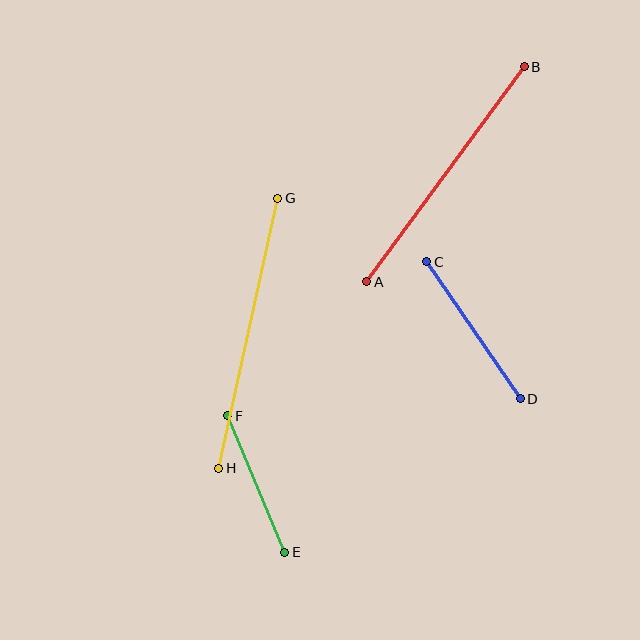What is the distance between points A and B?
The distance is approximately 266 pixels.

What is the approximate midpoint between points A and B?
The midpoint is at approximately (445, 174) pixels.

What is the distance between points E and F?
The distance is approximately 148 pixels.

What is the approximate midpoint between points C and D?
The midpoint is at approximately (473, 330) pixels.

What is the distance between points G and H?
The distance is approximately 277 pixels.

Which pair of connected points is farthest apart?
Points G and H are farthest apart.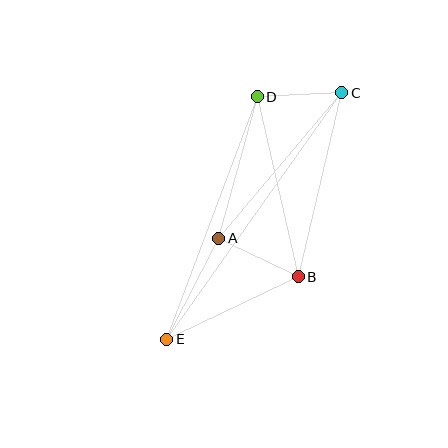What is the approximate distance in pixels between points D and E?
The distance between D and E is approximately 259 pixels.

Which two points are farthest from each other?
Points C and E are farthest from each other.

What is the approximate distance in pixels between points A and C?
The distance between A and C is approximately 190 pixels.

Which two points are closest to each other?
Points C and D are closest to each other.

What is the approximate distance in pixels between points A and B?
The distance between A and B is approximately 89 pixels.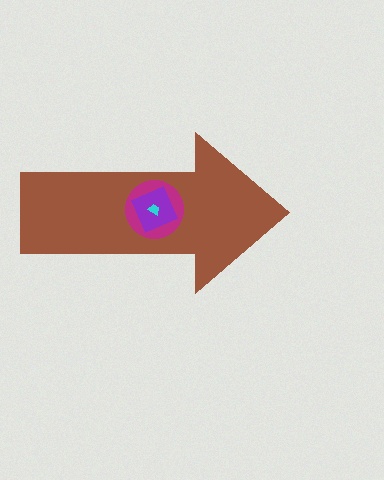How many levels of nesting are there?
4.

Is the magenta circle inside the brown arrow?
Yes.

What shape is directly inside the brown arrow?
The magenta circle.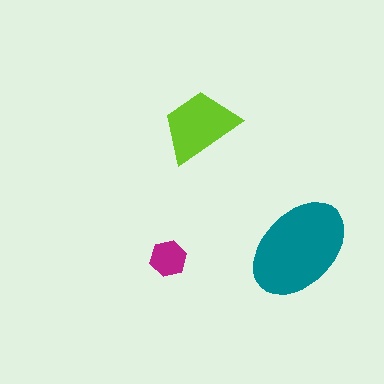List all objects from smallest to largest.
The magenta hexagon, the lime trapezoid, the teal ellipse.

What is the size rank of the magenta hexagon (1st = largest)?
3rd.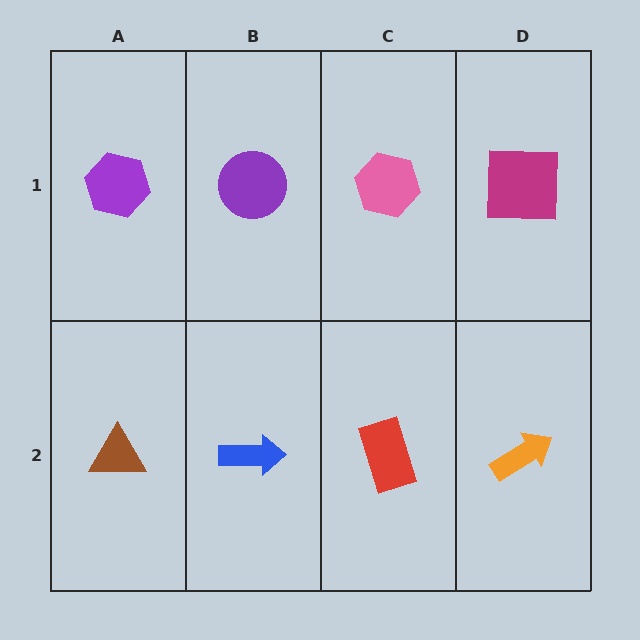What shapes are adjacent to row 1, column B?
A blue arrow (row 2, column B), a purple hexagon (row 1, column A), a pink hexagon (row 1, column C).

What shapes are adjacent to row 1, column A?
A brown triangle (row 2, column A), a purple circle (row 1, column B).